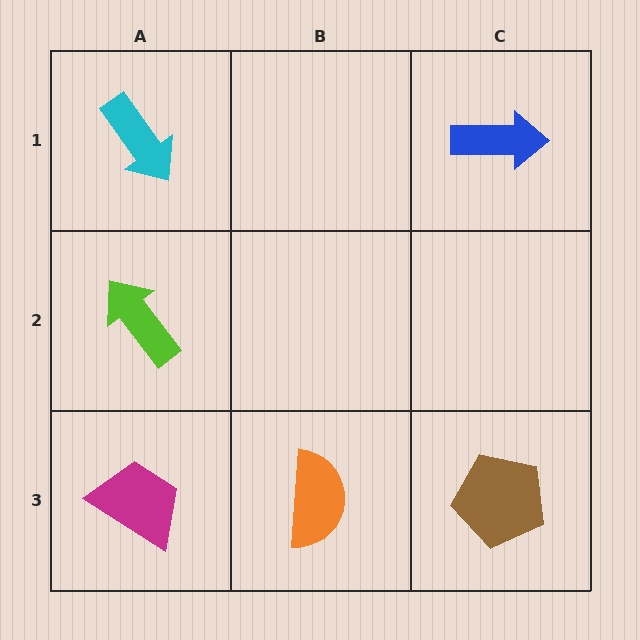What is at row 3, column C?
A brown pentagon.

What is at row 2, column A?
A lime arrow.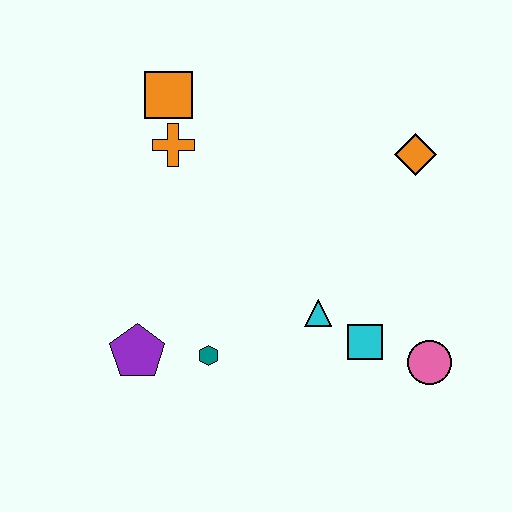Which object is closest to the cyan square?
The cyan triangle is closest to the cyan square.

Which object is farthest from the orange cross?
The pink circle is farthest from the orange cross.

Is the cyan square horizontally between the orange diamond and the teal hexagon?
Yes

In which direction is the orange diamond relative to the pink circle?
The orange diamond is above the pink circle.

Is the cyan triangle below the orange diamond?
Yes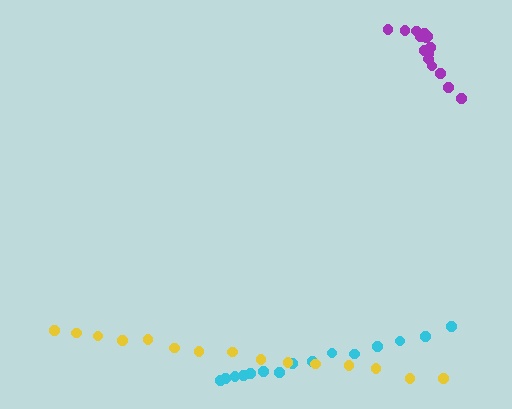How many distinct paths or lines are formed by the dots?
There are 3 distinct paths.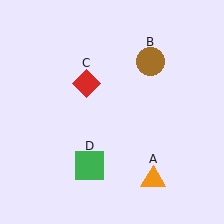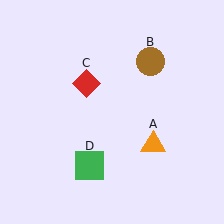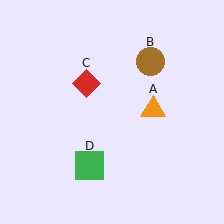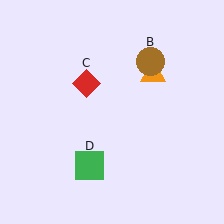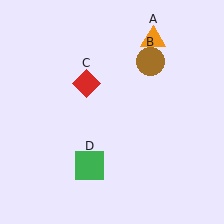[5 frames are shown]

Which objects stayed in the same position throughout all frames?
Brown circle (object B) and red diamond (object C) and green square (object D) remained stationary.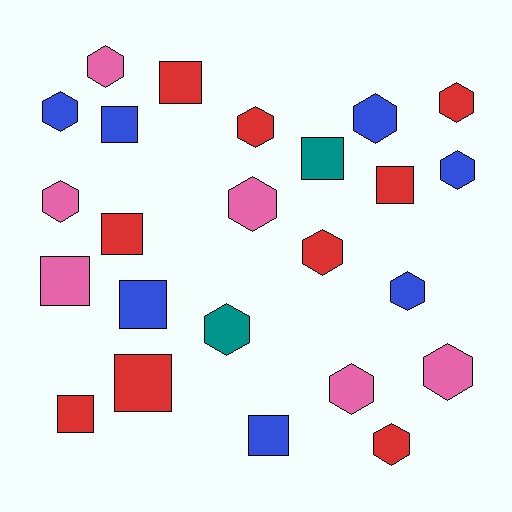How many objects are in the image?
There are 24 objects.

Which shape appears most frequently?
Hexagon, with 14 objects.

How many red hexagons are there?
There are 4 red hexagons.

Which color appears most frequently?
Red, with 9 objects.